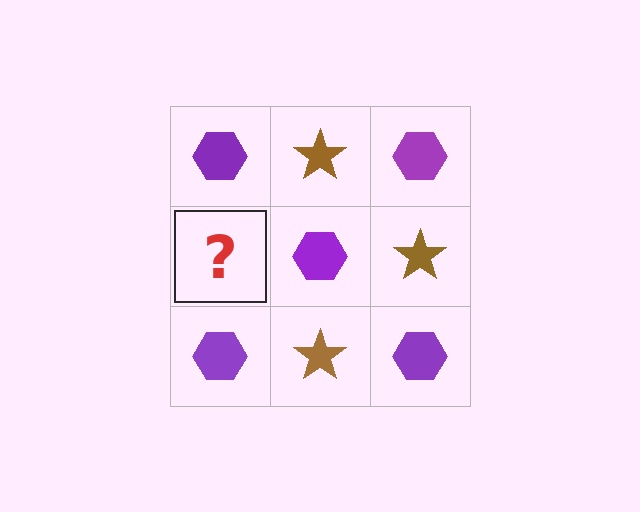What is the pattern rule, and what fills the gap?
The rule is that it alternates purple hexagon and brown star in a checkerboard pattern. The gap should be filled with a brown star.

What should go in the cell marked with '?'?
The missing cell should contain a brown star.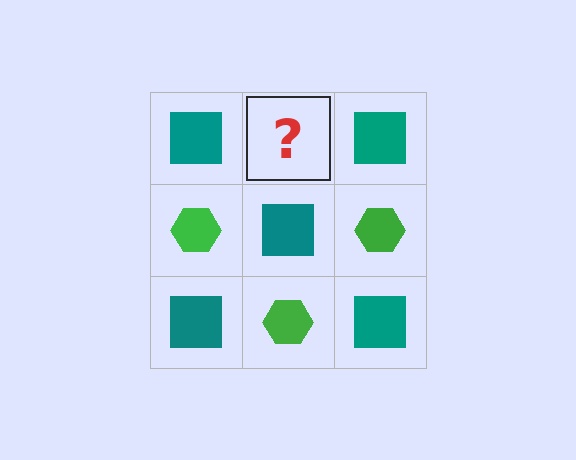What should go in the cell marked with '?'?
The missing cell should contain a green hexagon.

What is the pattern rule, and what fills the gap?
The rule is that it alternates teal square and green hexagon in a checkerboard pattern. The gap should be filled with a green hexagon.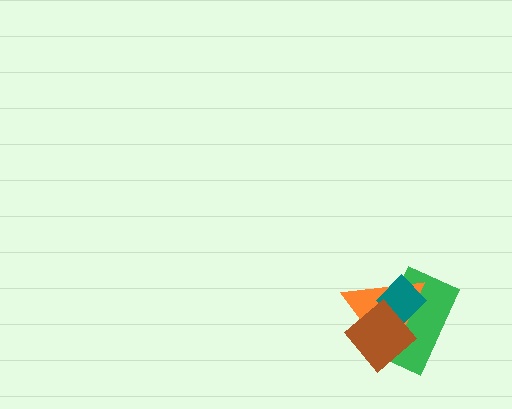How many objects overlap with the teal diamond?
3 objects overlap with the teal diamond.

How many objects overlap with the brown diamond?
3 objects overlap with the brown diamond.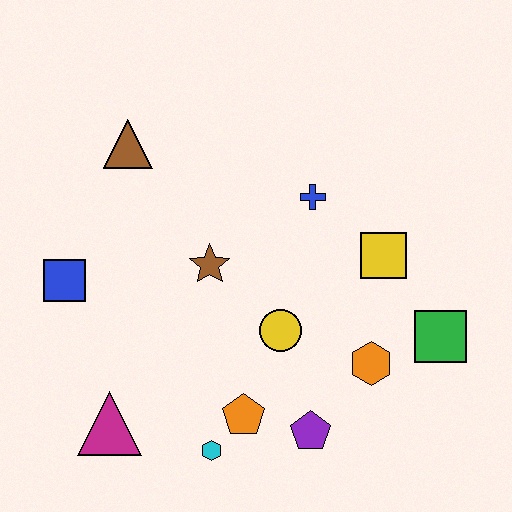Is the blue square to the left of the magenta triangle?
Yes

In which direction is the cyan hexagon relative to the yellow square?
The cyan hexagon is below the yellow square.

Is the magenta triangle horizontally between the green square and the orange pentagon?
No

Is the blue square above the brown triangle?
No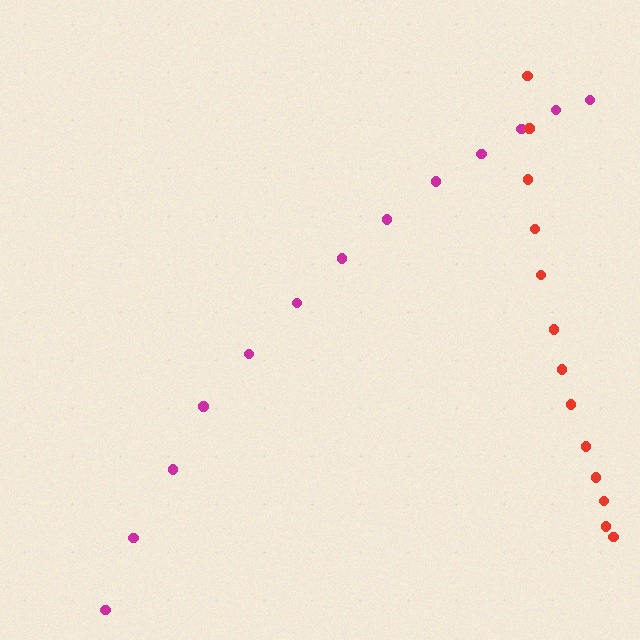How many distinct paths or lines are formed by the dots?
There are 2 distinct paths.